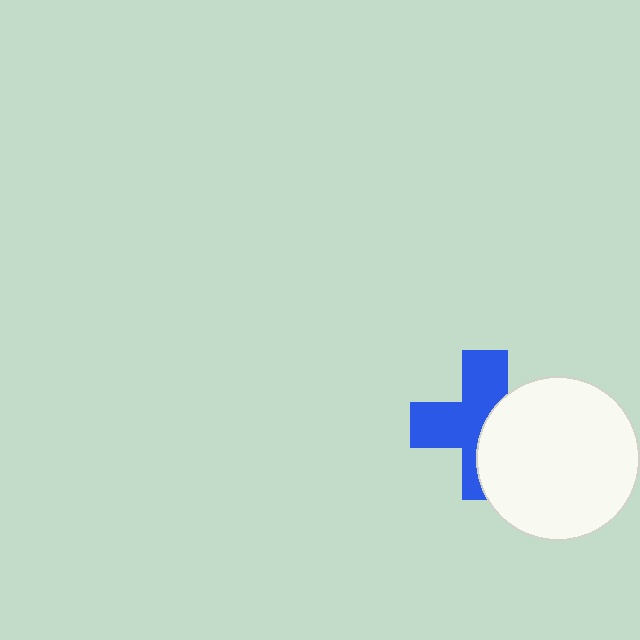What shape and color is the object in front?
The object in front is a white circle.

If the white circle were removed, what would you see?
You would see the complete blue cross.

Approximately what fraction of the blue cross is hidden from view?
Roughly 43% of the blue cross is hidden behind the white circle.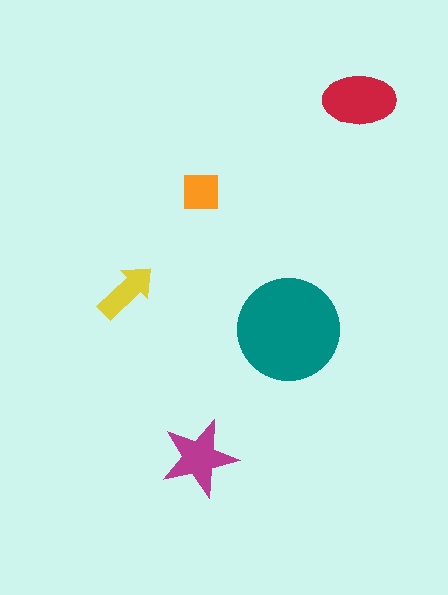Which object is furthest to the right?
The red ellipse is rightmost.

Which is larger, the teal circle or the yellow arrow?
The teal circle.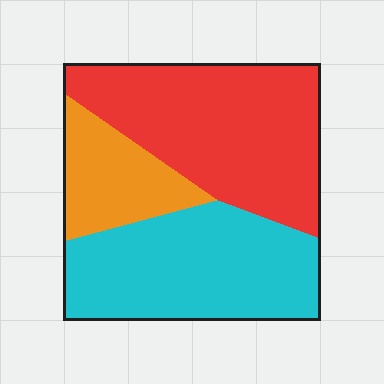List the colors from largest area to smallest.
From largest to smallest: red, cyan, orange.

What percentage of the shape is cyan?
Cyan takes up between a third and a half of the shape.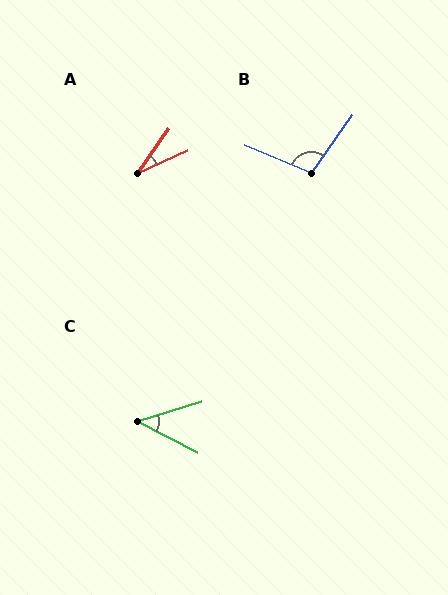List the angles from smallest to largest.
A (31°), C (45°), B (102°).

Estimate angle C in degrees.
Approximately 45 degrees.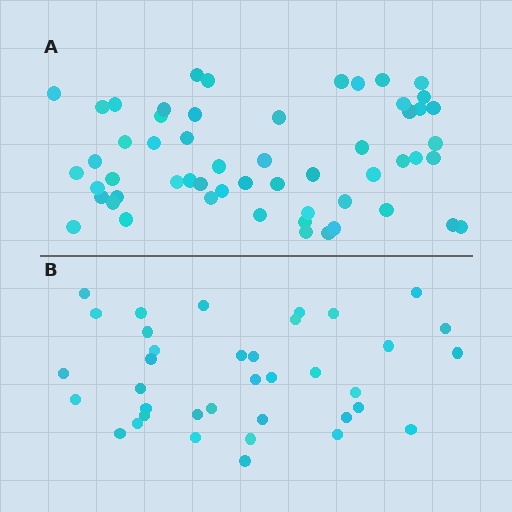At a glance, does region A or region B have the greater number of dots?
Region A (the top region) has more dots.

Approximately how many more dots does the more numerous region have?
Region A has approximately 20 more dots than region B.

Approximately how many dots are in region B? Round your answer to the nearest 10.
About 40 dots. (The exact count is 37, which rounds to 40.)